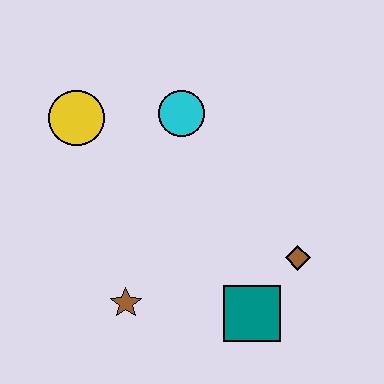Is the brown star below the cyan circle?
Yes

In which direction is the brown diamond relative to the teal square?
The brown diamond is above the teal square.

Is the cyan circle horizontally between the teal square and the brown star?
Yes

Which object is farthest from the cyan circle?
The teal square is farthest from the cyan circle.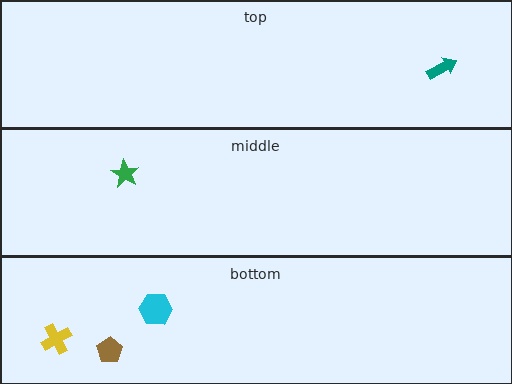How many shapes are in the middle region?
1.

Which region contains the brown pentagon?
The bottom region.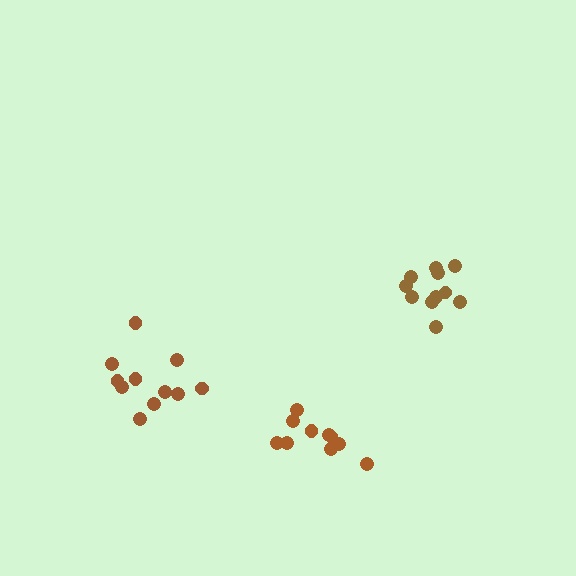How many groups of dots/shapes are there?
There are 3 groups.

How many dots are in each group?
Group 1: 11 dots, Group 2: 11 dots, Group 3: 10 dots (32 total).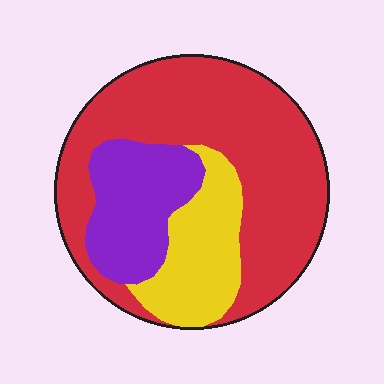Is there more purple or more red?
Red.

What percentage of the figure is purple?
Purple covers 21% of the figure.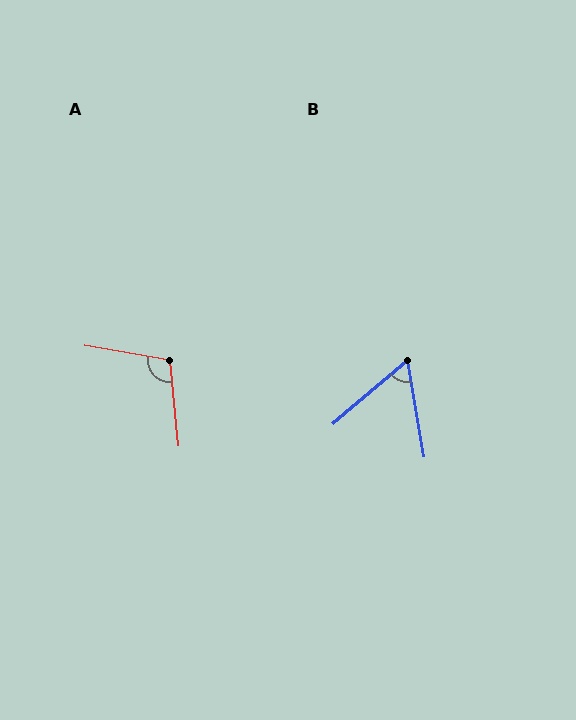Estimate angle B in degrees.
Approximately 59 degrees.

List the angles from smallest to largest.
B (59°), A (106°).